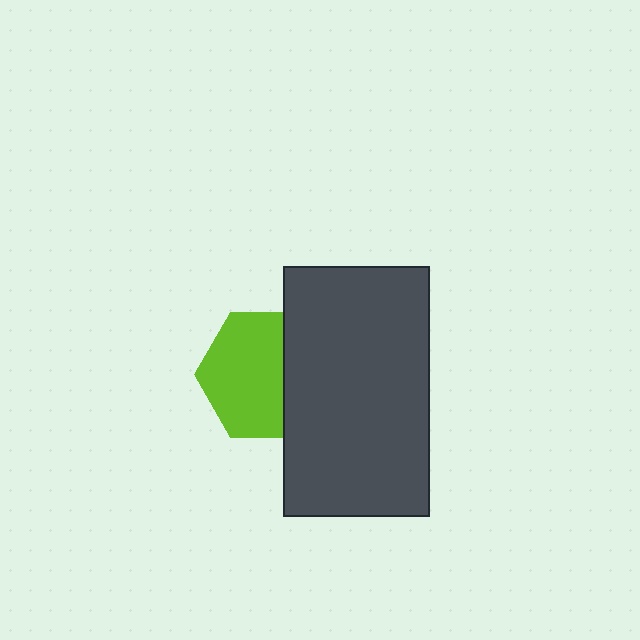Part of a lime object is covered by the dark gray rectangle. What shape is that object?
It is a hexagon.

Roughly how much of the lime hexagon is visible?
About half of it is visible (roughly 65%).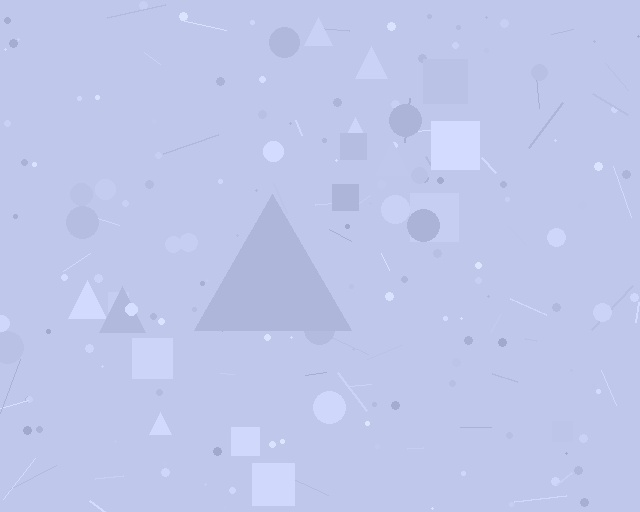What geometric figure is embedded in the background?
A triangle is embedded in the background.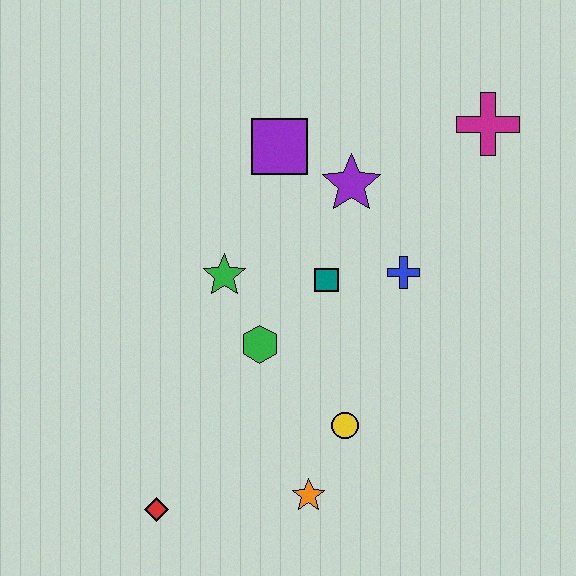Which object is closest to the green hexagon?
The green star is closest to the green hexagon.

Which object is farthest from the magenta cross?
The red diamond is farthest from the magenta cross.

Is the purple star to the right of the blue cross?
No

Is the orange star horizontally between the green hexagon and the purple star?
Yes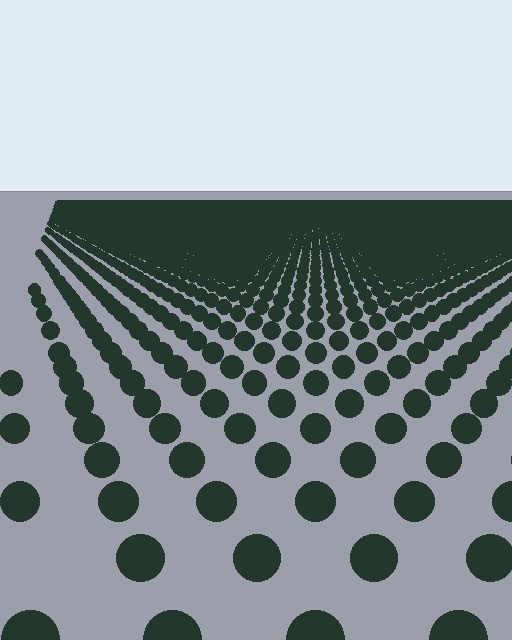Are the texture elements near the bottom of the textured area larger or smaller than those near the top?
Larger. Near the bottom, elements are closer to the viewer and appear at a bigger on-screen size.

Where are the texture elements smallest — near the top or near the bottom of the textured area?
Near the top.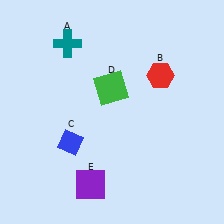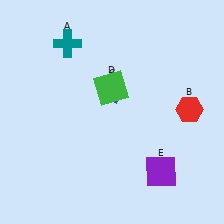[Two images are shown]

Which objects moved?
The objects that moved are: the red hexagon (B), the blue diamond (C), the purple square (E).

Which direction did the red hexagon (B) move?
The red hexagon (B) moved down.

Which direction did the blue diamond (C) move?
The blue diamond (C) moved up.